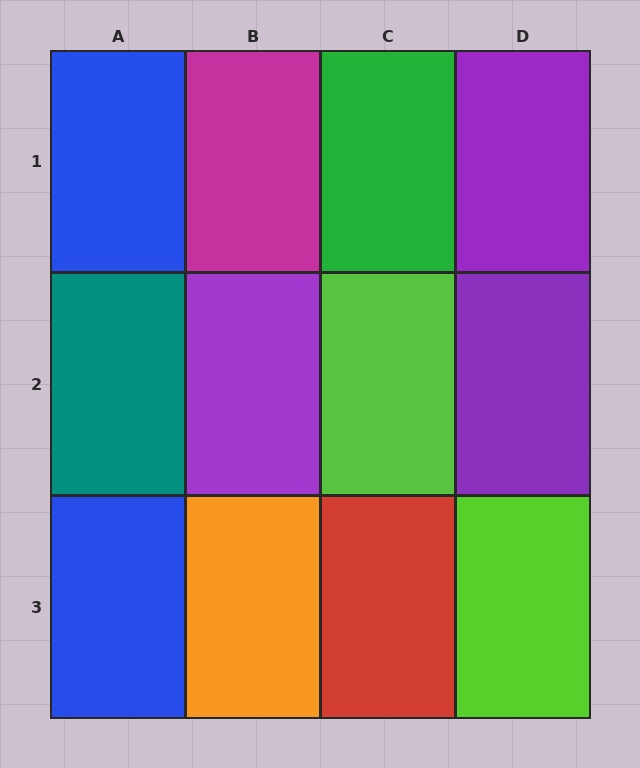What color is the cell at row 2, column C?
Lime.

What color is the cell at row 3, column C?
Red.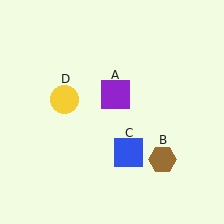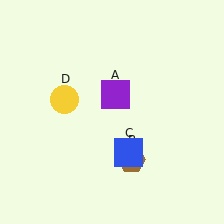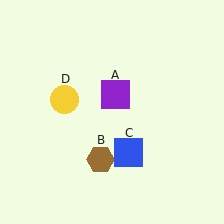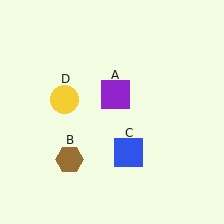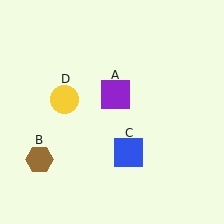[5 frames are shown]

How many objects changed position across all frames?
1 object changed position: brown hexagon (object B).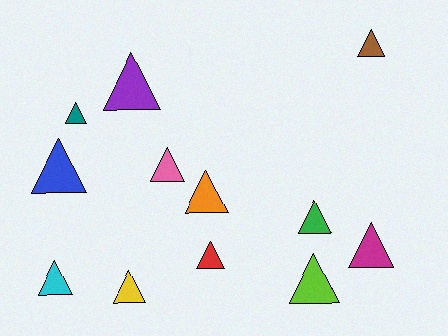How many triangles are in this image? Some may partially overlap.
There are 12 triangles.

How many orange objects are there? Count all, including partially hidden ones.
There is 1 orange object.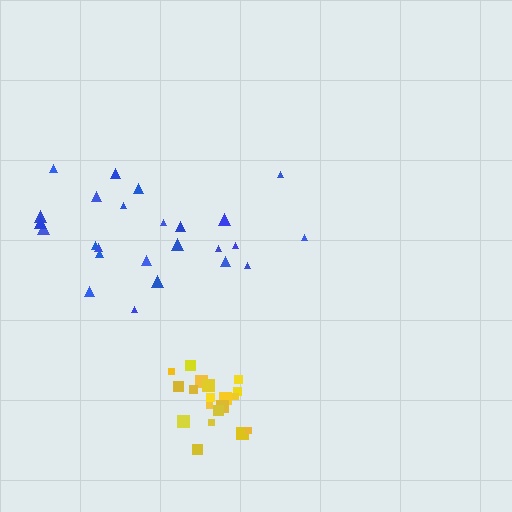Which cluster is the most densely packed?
Yellow.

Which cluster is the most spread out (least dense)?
Blue.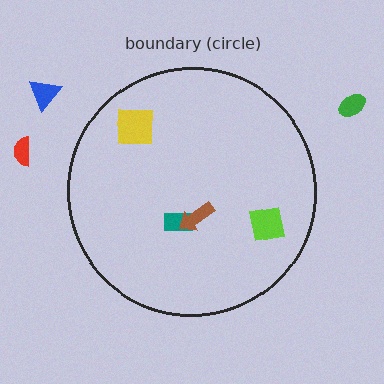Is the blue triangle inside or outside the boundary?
Outside.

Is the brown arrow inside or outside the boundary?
Inside.